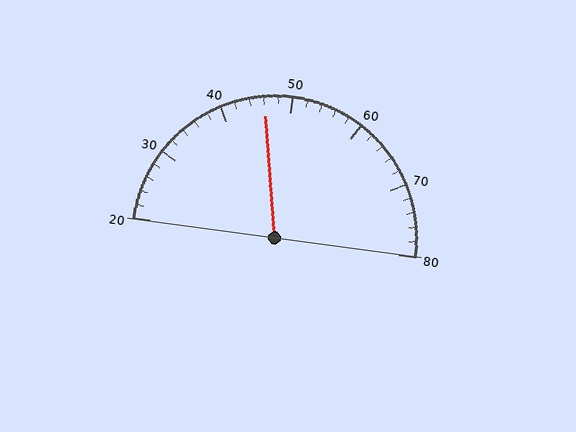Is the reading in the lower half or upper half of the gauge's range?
The reading is in the lower half of the range (20 to 80).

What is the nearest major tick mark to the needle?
The nearest major tick mark is 50.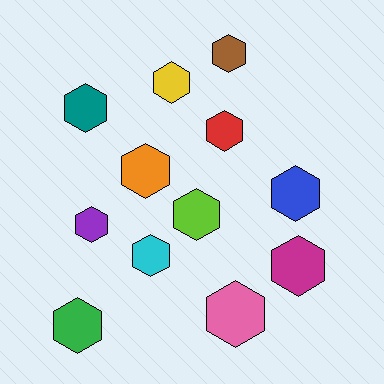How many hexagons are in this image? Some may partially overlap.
There are 12 hexagons.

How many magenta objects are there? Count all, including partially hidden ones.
There is 1 magenta object.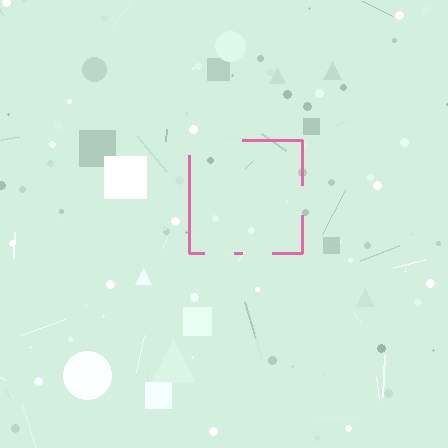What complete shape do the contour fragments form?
The contour fragments form a square.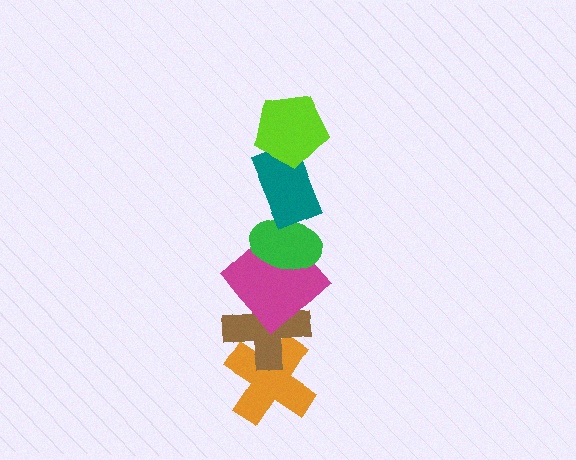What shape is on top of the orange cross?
The brown cross is on top of the orange cross.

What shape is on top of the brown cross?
The magenta diamond is on top of the brown cross.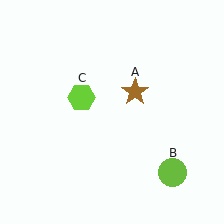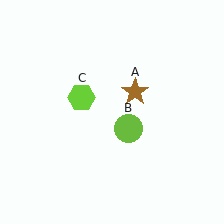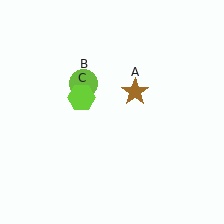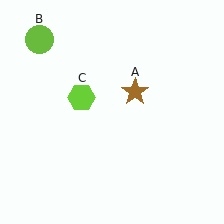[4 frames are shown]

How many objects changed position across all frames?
1 object changed position: lime circle (object B).